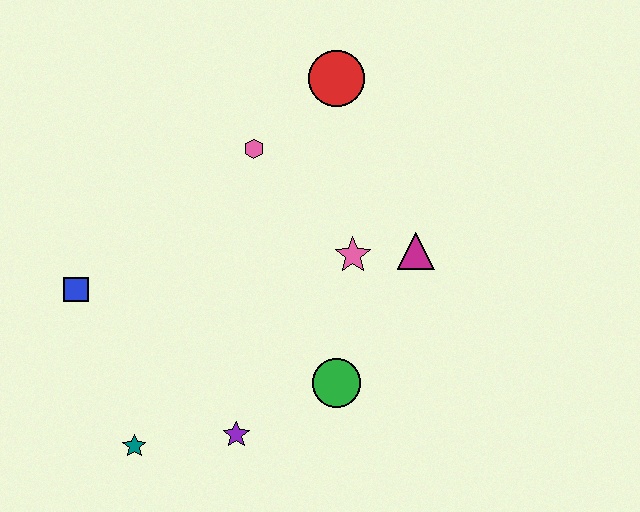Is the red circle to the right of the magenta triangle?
No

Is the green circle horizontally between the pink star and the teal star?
Yes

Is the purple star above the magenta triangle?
No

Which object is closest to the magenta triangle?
The pink star is closest to the magenta triangle.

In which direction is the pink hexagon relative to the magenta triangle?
The pink hexagon is to the left of the magenta triangle.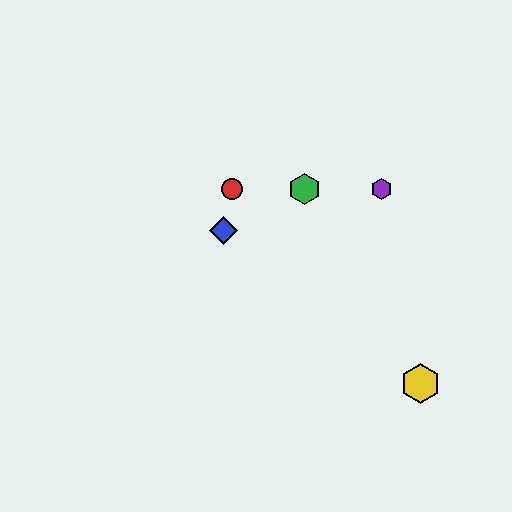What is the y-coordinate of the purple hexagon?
The purple hexagon is at y≈189.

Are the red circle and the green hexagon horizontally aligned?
Yes, both are at y≈189.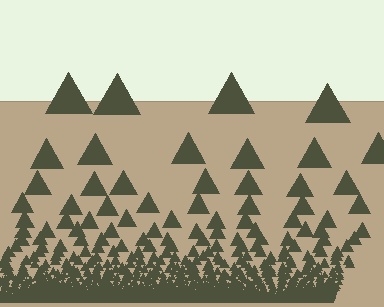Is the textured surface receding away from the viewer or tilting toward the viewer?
The surface appears to tilt toward the viewer. Texture elements get larger and sparser toward the top.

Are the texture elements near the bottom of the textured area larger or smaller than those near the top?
Smaller. The gradient is inverted — elements near the bottom are smaller and denser.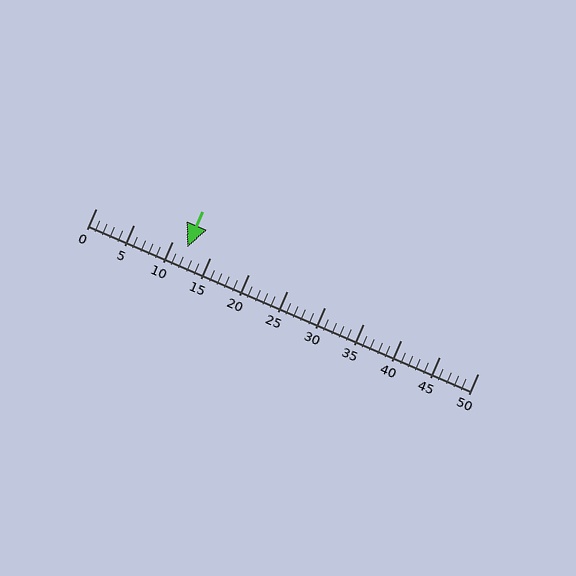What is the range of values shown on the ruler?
The ruler shows values from 0 to 50.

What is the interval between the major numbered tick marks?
The major tick marks are spaced 5 units apart.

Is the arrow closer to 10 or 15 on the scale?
The arrow is closer to 10.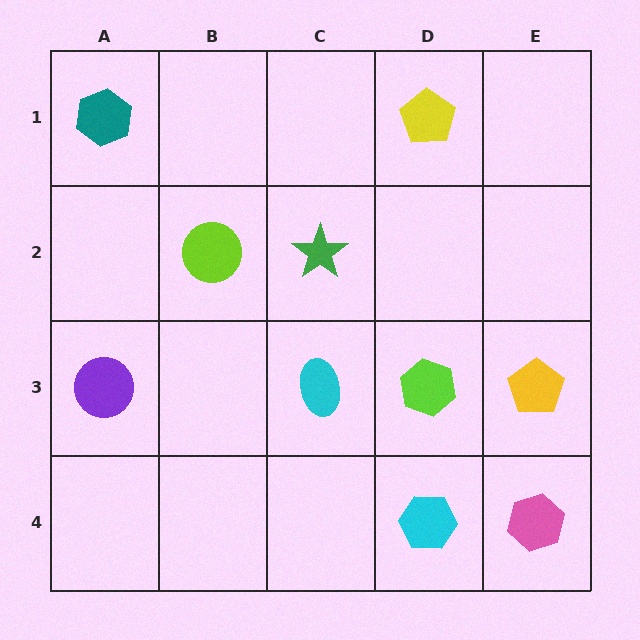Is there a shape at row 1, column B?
No, that cell is empty.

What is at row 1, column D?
A yellow pentagon.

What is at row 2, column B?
A lime circle.